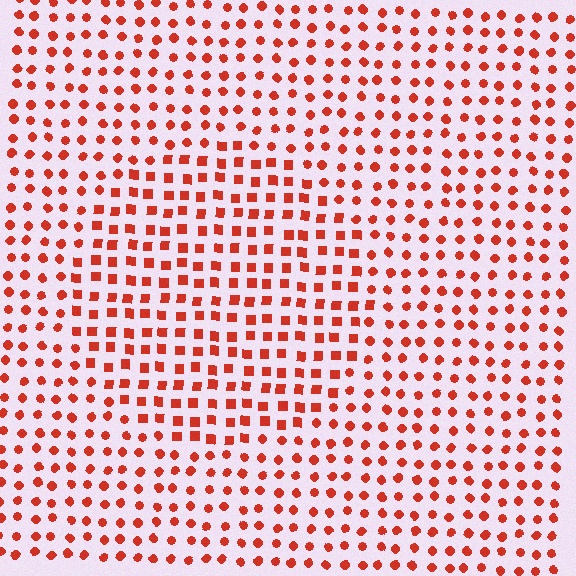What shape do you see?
I see a circle.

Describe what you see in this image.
The image is filled with small red elements arranged in a uniform grid. A circle-shaped region contains squares, while the surrounding area contains circles. The boundary is defined purely by the change in element shape.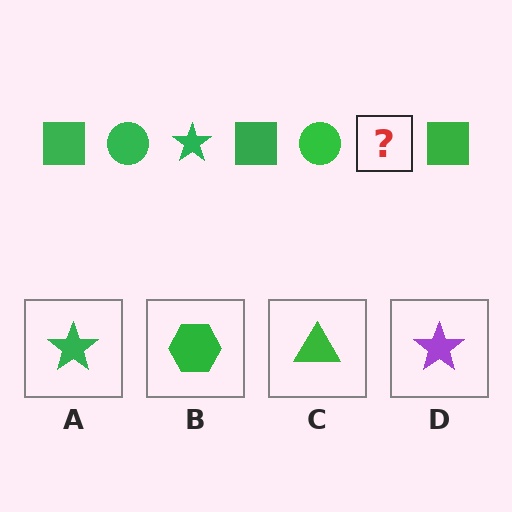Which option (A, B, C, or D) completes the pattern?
A.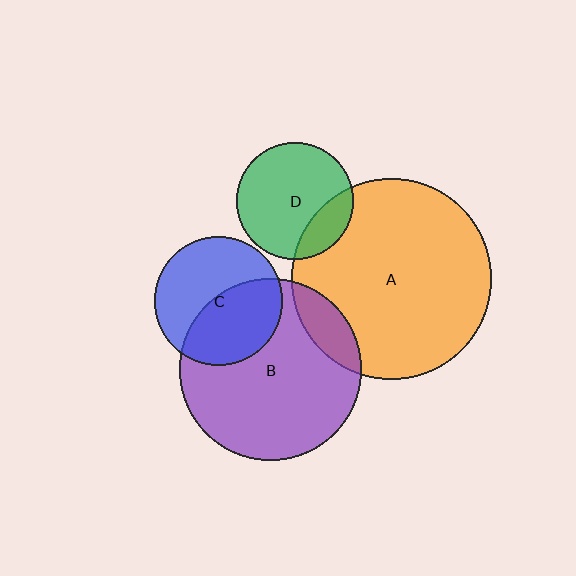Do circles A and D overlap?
Yes.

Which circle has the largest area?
Circle A (orange).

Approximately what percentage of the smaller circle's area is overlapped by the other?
Approximately 20%.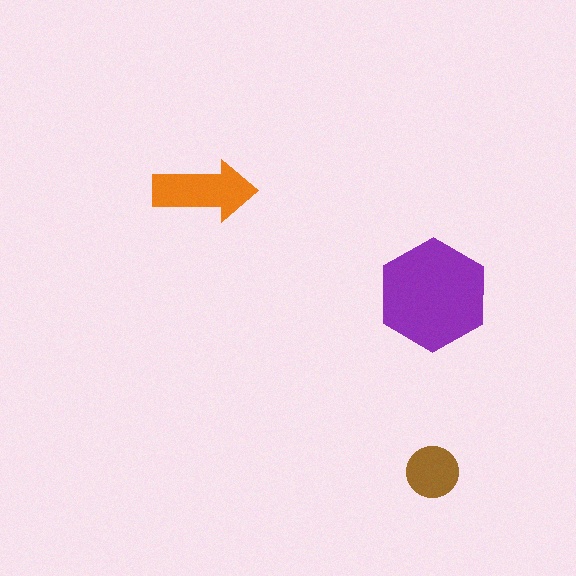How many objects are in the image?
There are 3 objects in the image.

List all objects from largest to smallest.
The purple hexagon, the orange arrow, the brown circle.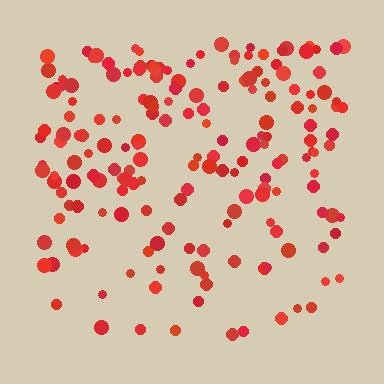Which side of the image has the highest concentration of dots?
The top.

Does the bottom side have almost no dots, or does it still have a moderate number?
Still a moderate number, just noticeably fewer than the top.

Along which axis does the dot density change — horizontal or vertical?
Vertical.